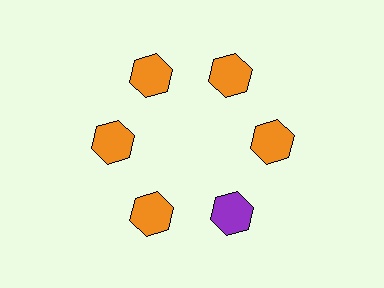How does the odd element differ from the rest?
It has a different color: purple instead of orange.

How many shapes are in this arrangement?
There are 6 shapes arranged in a ring pattern.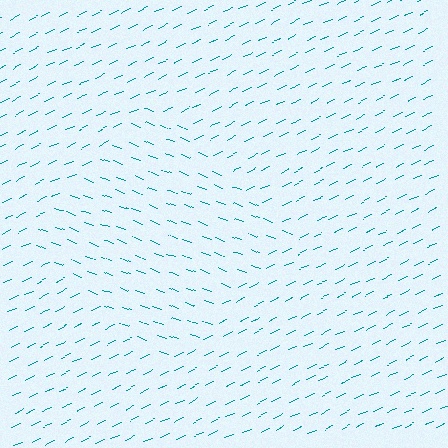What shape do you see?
I see a diamond.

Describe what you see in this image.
The image is filled with small teal line segments. A diamond region in the image has lines oriented differently from the surrounding lines, creating a visible texture boundary.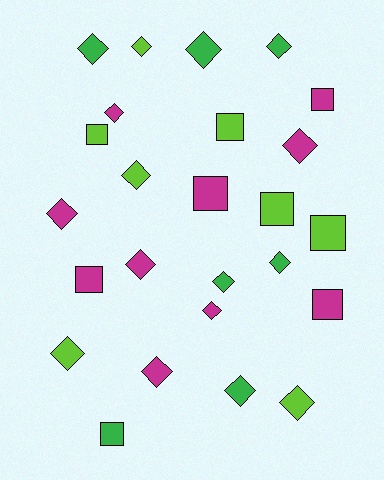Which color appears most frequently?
Magenta, with 10 objects.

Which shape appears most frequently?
Diamond, with 16 objects.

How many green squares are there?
There is 1 green square.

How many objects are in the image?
There are 25 objects.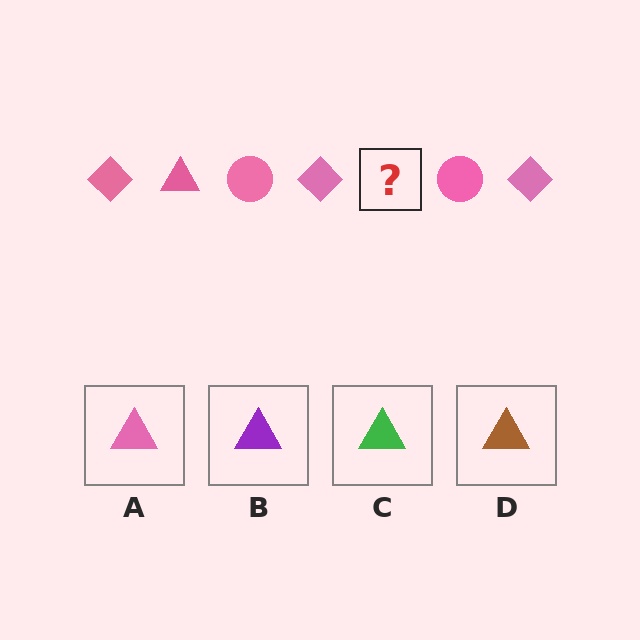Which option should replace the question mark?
Option A.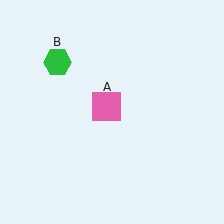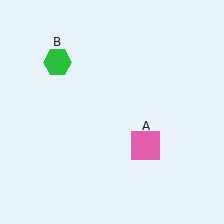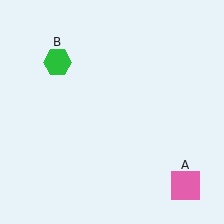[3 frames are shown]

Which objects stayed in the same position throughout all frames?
Green hexagon (object B) remained stationary.